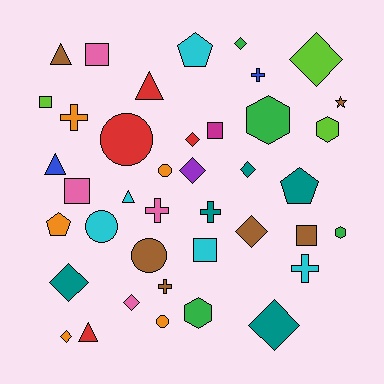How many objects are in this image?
There are 40 objects.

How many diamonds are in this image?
There are 10 diamonds.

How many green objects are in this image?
There are 4 green objects.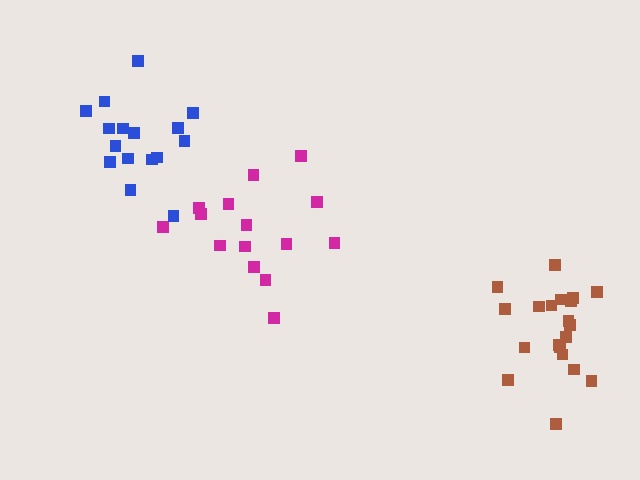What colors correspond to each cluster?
The clusters are colored: magenta, brown, blue.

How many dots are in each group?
Group 1: 15 dots, Group 2: 20 dots, Group 3: 16 dots (51 total).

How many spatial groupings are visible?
There are 3 spatial groupings.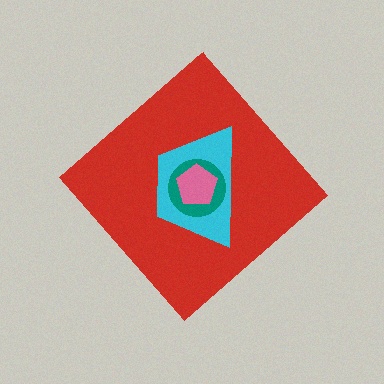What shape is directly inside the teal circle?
The pink pentagon.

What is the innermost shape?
The pink pentagon.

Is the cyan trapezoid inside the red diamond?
Yes.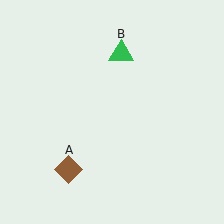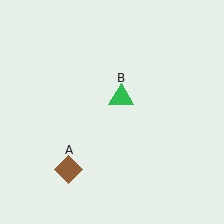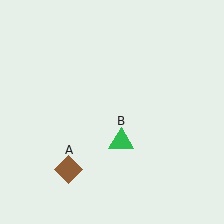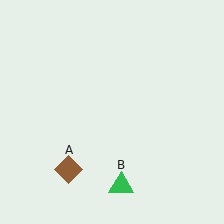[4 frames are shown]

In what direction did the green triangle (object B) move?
The green triangle (object B) moved down.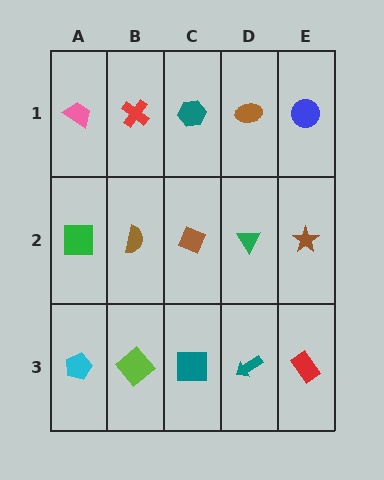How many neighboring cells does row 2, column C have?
4.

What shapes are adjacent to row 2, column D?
A brown ellipse (row 1, column D), a teal arrow (row 3, column D), a brown diamond (row 2, column C), a brown star (row 2, column E).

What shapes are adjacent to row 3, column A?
A green square (row 2, column A), a lime diamond (row 3, column B).